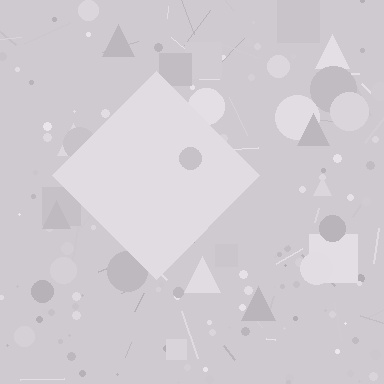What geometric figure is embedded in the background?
A diamond is embedded in the background.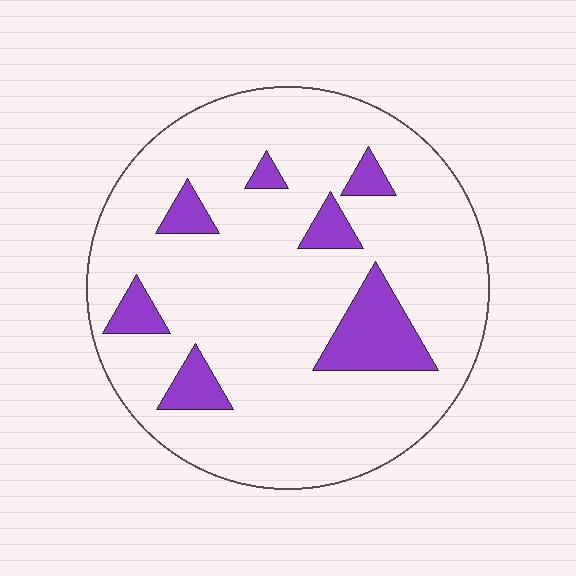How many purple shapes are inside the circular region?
7.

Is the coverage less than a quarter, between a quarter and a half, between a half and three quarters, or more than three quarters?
Less than a quarter.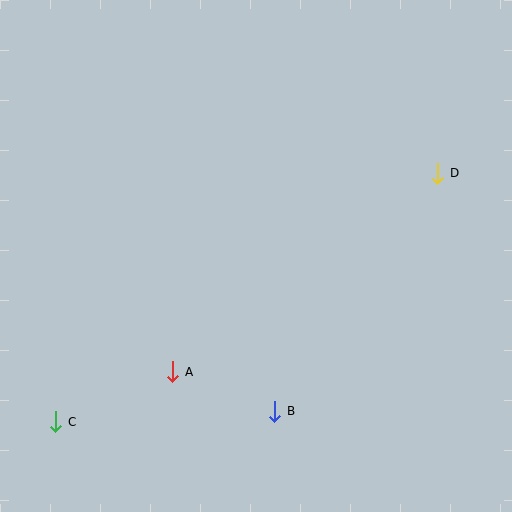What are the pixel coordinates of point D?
Point D is at (438, 174).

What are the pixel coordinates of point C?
Point C is at (56, 422).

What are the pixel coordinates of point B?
Point B is at (275, 411).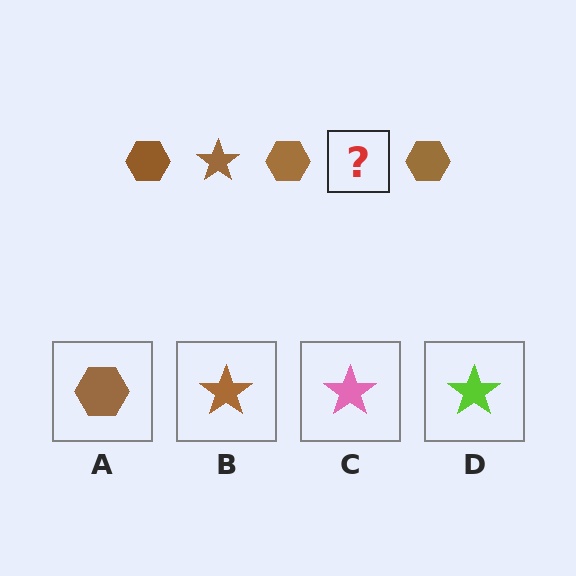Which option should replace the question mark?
Option B.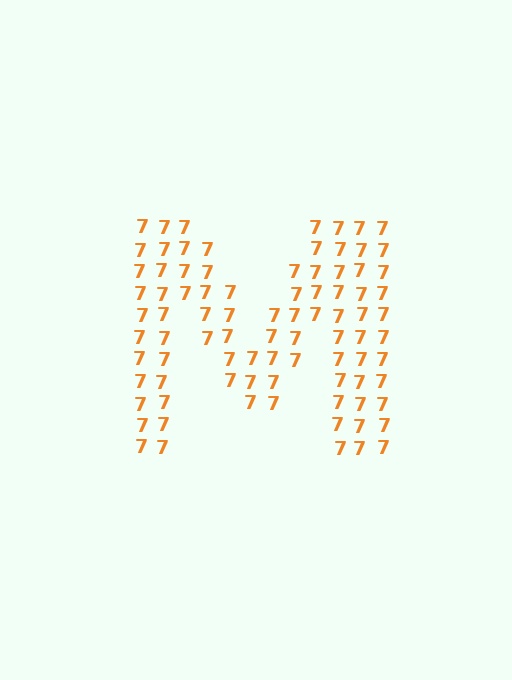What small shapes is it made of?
It is made of small digit 7's.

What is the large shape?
The large shape is the letter M.